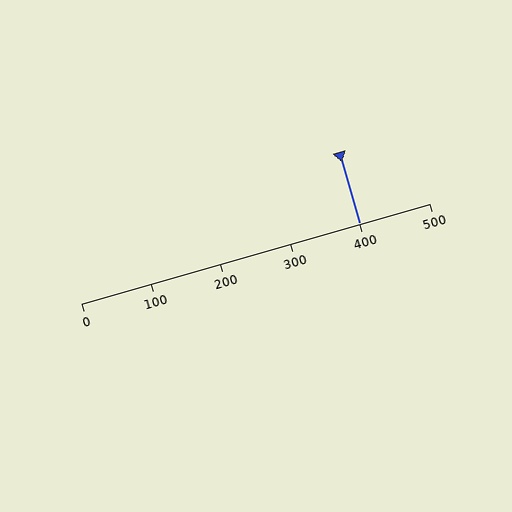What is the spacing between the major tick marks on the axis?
The major ticks are spaced 100 apart.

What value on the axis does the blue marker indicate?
The marker indicates approximately 400.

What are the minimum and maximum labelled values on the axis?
The axis runs from 0 to 500.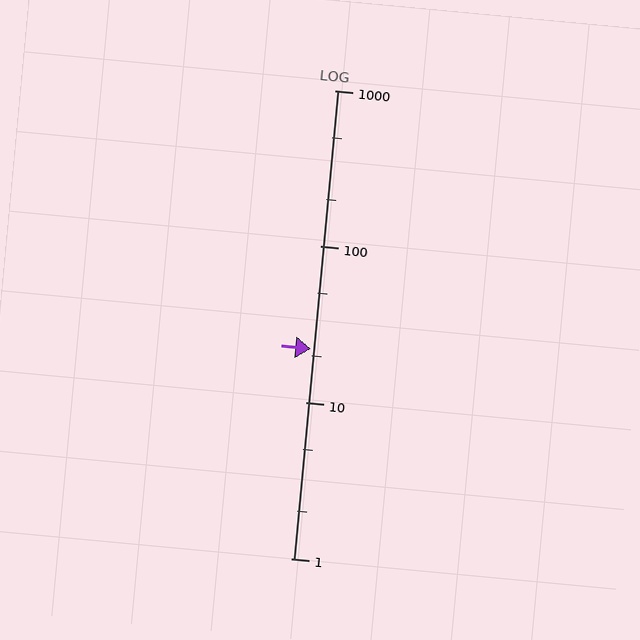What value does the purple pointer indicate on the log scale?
The pointer indicates approximately 22.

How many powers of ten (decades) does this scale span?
The scale spans 3 decades, from 1 to 1000.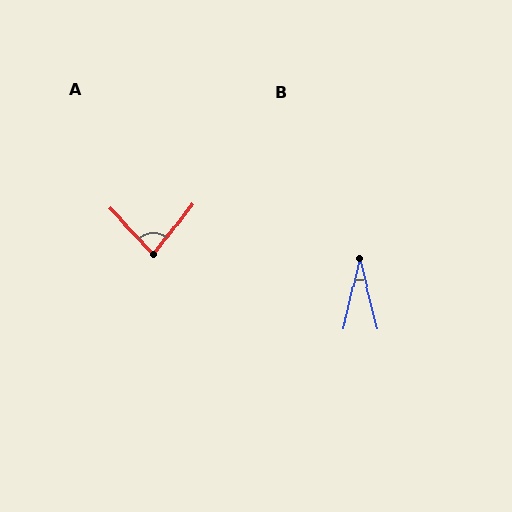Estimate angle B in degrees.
Approximately 27 degrees.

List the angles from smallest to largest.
B (27°), A (80°).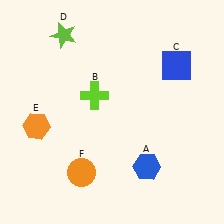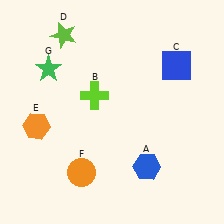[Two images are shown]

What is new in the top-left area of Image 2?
A green star (G) was added in the top-left area of Image 2.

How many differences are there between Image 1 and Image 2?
There is 1 difference between the two images.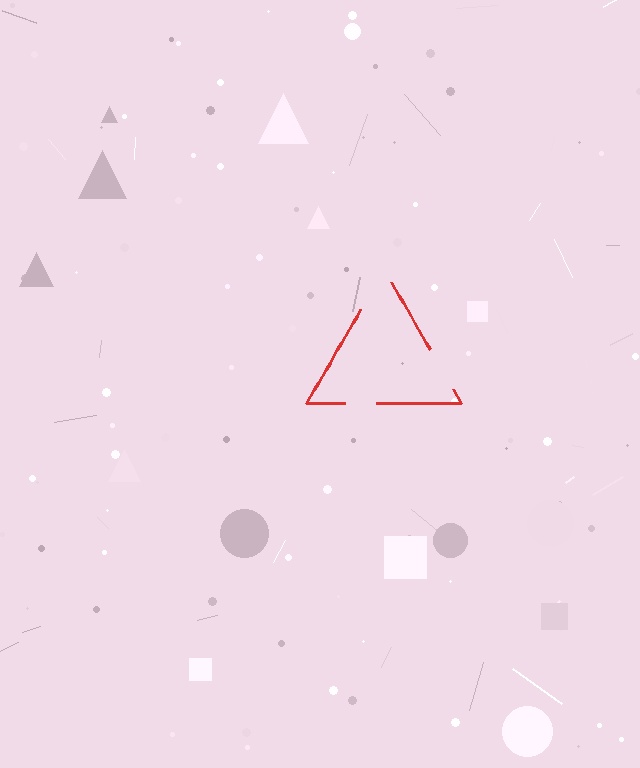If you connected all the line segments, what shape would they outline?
They would outline a triangle.